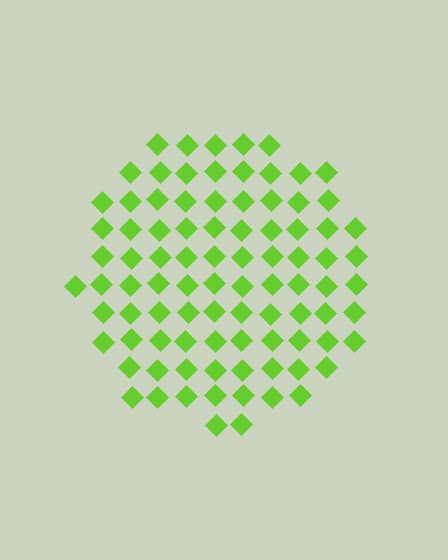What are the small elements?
The small elements are diamonds.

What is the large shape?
The large shape is a circle.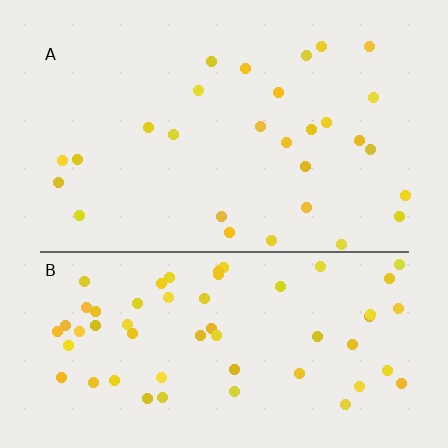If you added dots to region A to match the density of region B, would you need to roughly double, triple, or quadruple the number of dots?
Approximately double.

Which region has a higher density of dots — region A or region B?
B (the bottom).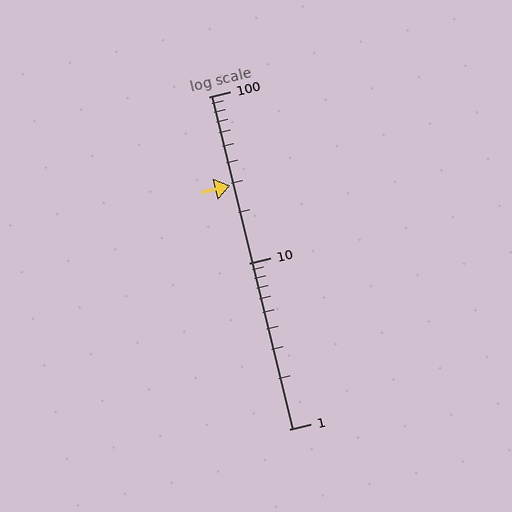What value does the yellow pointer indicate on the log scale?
The pointer indicates approximately 29.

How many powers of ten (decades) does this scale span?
The scale spans 2 decades, from 1 to 100.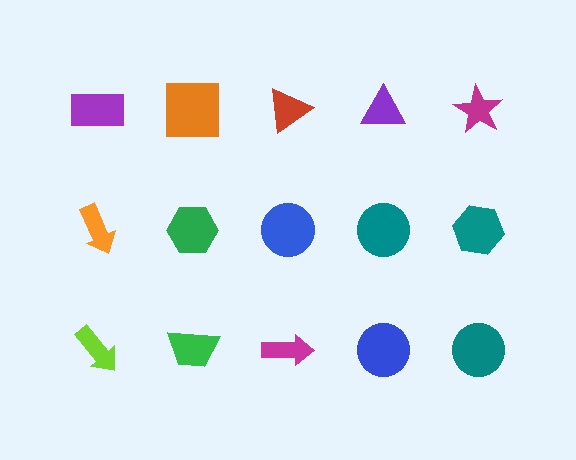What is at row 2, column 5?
A teal hexagon.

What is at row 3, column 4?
A blue circle.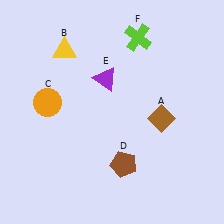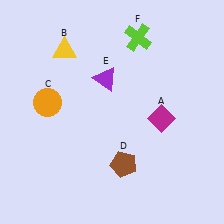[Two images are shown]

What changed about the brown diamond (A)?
In Image 1, A is brown. In Image 2, it changed to magenta.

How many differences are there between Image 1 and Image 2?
There is 1 difference between the two images.